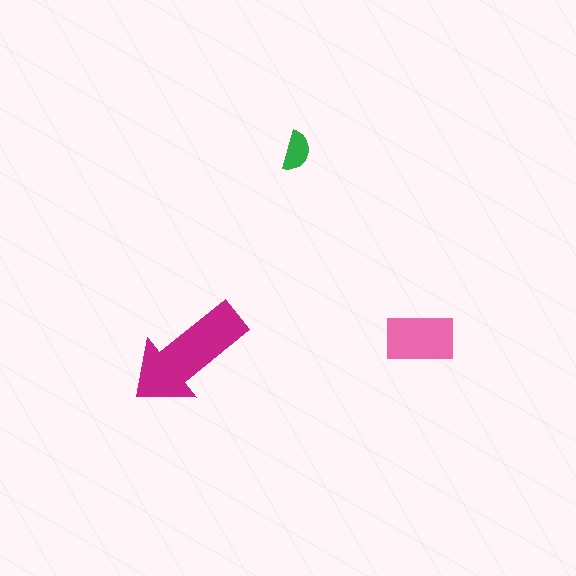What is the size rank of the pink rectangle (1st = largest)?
2nd.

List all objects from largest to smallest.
The magenta arrow, the pink rectangle, the green semicircle.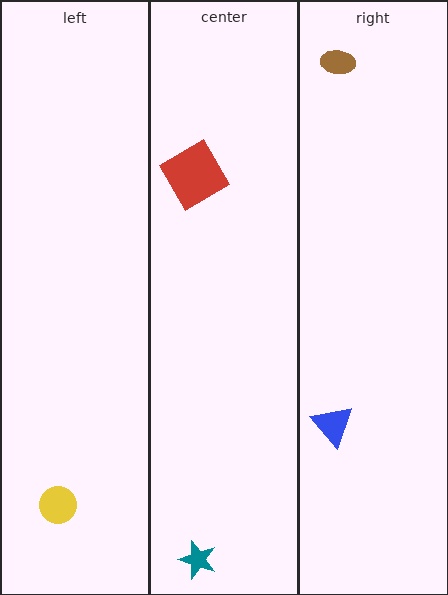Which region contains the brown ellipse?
The right region.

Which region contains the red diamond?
The center region.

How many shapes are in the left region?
1.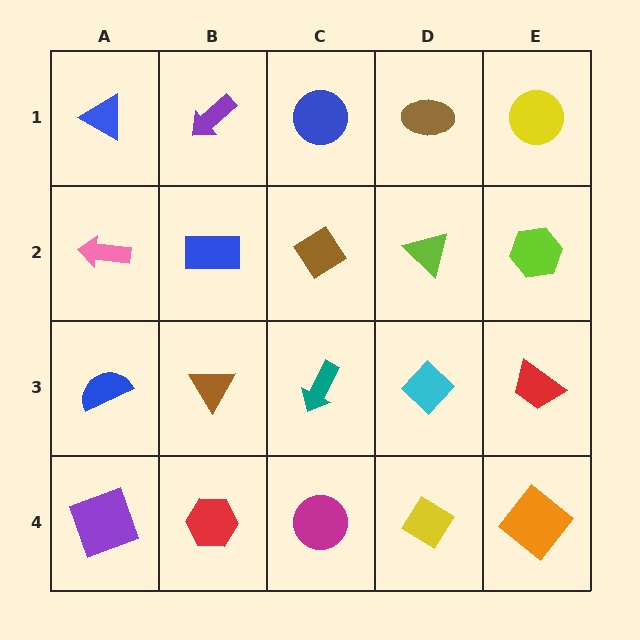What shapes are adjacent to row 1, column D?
A lime triangle (row 2, column D), a blue circle (row 1, column C), a yellow circle (row 1, column E).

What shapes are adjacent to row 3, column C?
A brown diamond (row 2, column C), a magenta circle (row 4, column C), a brown triangle (row 3, column B), a cyan diamond (row 3, column D).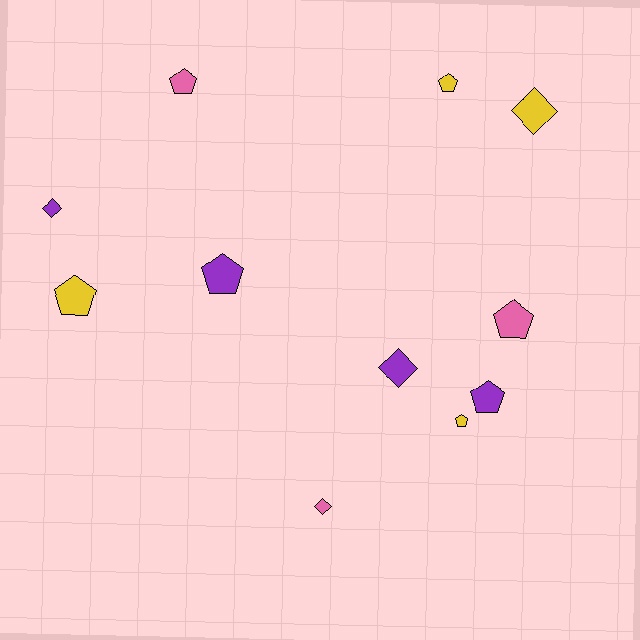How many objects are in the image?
There are 11 objects.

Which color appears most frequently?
Purple, with 4 objects.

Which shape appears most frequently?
Pentagon, with 7 objects.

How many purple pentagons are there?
There are 2 purple pentagons.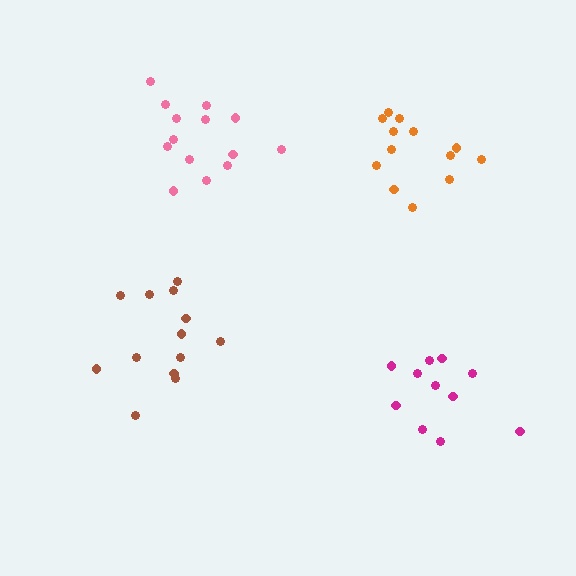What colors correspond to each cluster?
The clusters are colored: brown, pink, magenta, orange.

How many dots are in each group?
Group 1: 13 dots, Group 2: 14 dots, Group 3: 11 dots, Group 4: 13 dots (51 total).